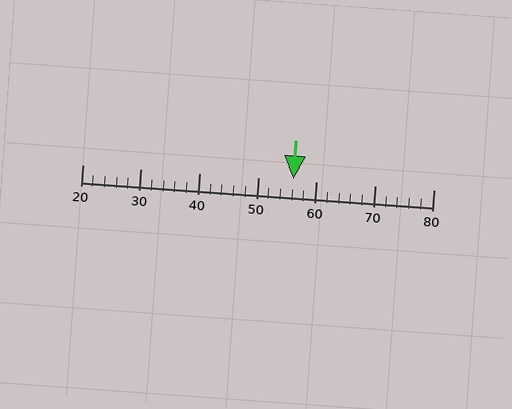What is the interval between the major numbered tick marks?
The major tick marks are spaced 10 units apart.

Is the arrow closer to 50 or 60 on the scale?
The arrow is closer to 60.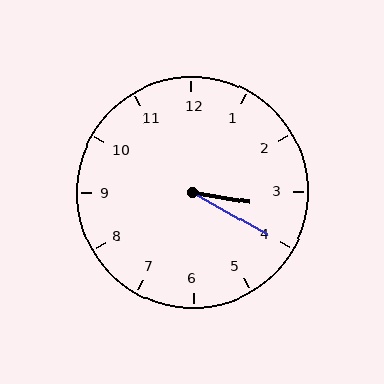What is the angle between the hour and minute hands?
Approximately 20 degrees.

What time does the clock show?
3:20.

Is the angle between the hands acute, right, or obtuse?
It is acute.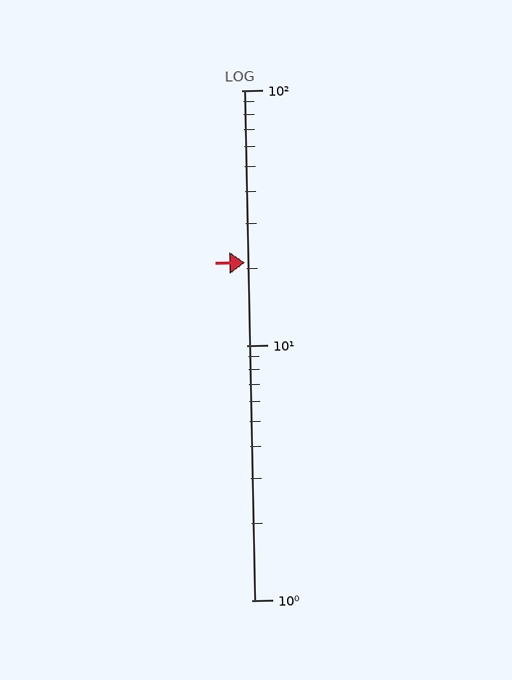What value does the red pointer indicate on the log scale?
The pointer indicates approximately 21.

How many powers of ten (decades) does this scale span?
The scale spans 2 decades, from 1 to 100.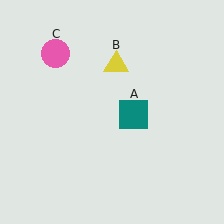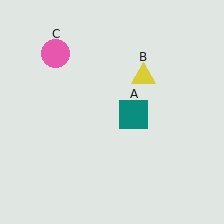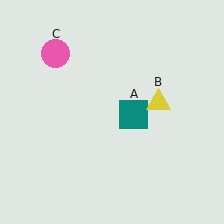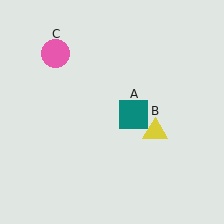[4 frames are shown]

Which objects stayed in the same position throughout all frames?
Teal square (object A) and pink circle (object C) remained stationary.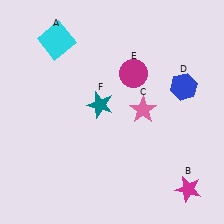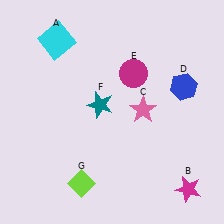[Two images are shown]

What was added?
A lime diamond (G) was added in Image 2.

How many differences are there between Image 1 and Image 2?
There is 1 difference between the two images.